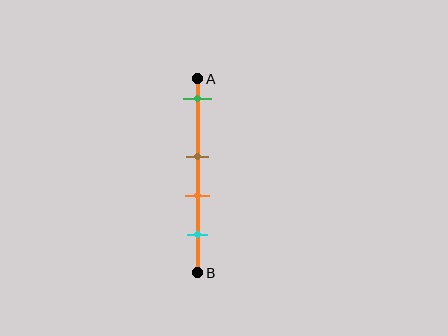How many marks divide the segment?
There are 4 marks dividing the segment.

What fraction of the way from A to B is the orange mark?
The orange mark is approximately 60% (0.6) of the way from A to B.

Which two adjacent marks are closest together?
The brown and orange marks are the closest adjacent pair.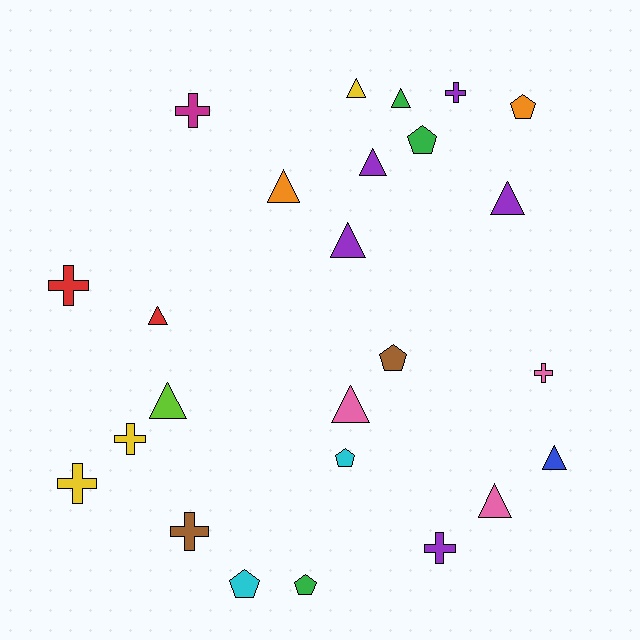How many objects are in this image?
There are 25 objects.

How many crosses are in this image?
There are 8 crosses.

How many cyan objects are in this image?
There are 2 cyan objects.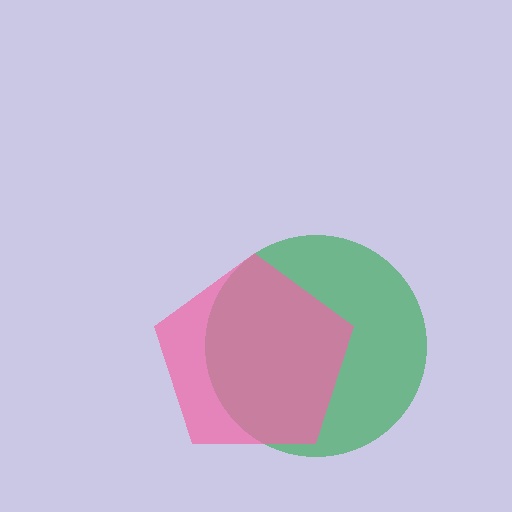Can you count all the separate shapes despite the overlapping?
Yes, there are 2 separate shapes.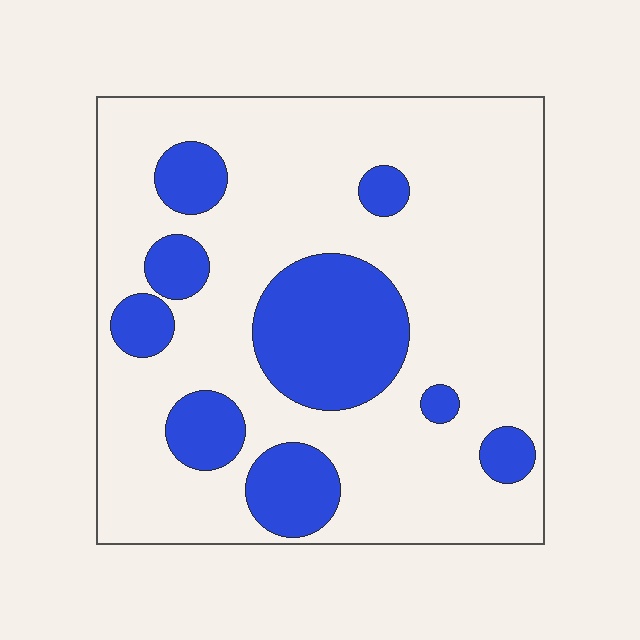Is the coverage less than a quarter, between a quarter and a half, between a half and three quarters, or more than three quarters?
Less than a quarter.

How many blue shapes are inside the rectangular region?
9.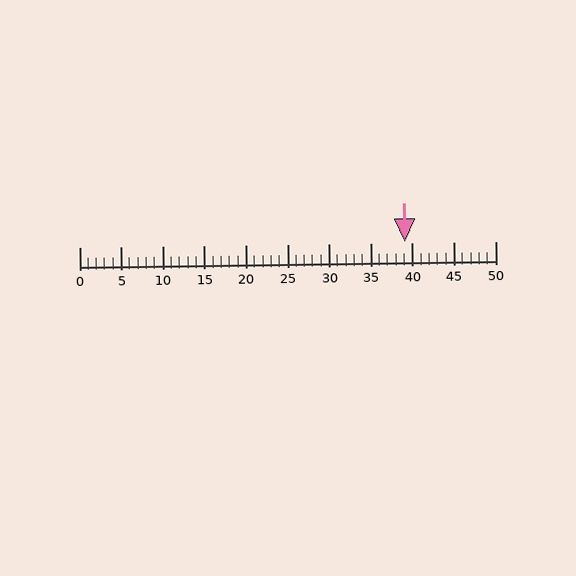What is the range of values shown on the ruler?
The ruler shows values from 0 to 50.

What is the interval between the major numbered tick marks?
The major tick marks are spaced 5 units apart.